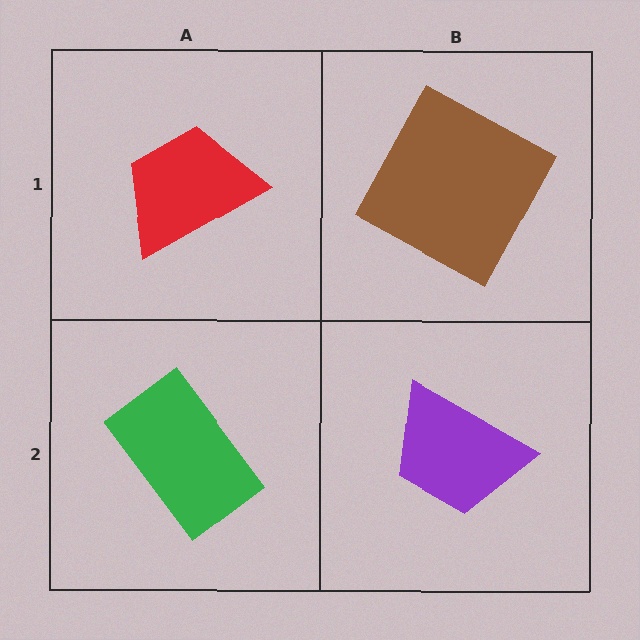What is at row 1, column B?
A brown square.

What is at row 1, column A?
A red trapezoid.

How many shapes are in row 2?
2 shapes.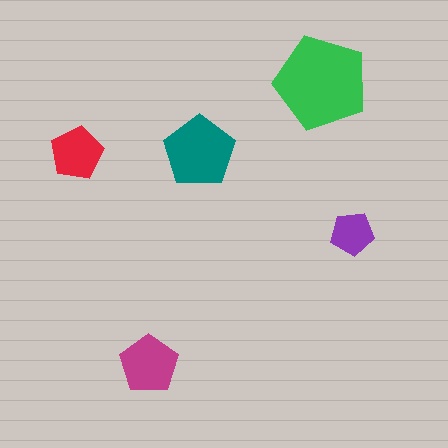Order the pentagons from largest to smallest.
the green one, the teal one, the magenta one, the red one, the purple one.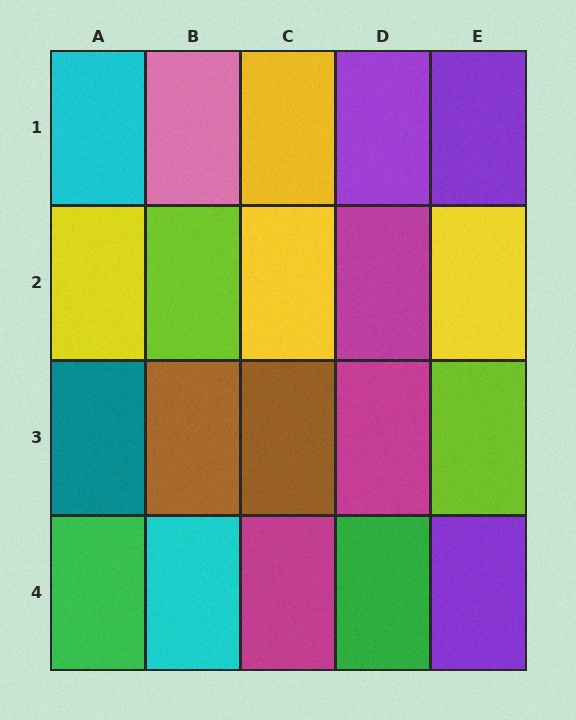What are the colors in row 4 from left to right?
Green, cyan, magenta, green, purple.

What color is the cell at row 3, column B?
Brown.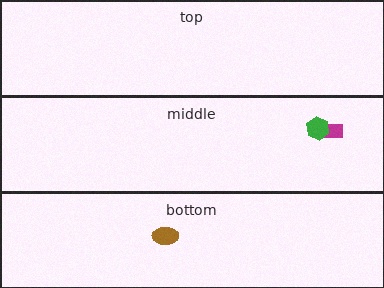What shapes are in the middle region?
The magenta rectangle, the green hexagon.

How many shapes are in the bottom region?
1.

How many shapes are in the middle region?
2.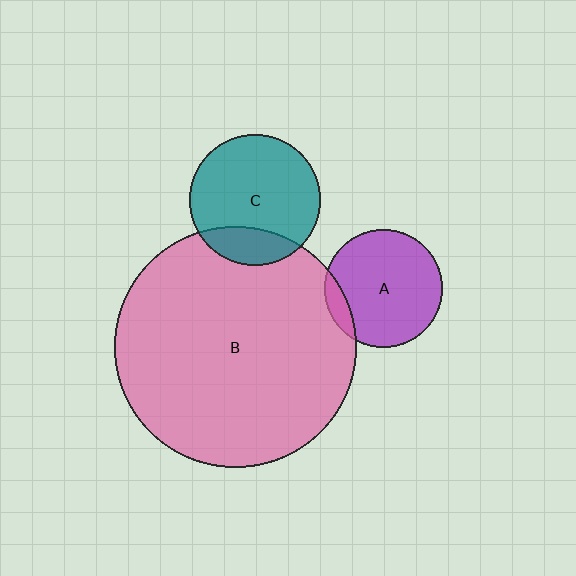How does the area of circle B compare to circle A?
Approximately 4.2 times.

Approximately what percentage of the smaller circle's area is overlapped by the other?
Approximately 10%.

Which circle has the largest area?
Circle B (pink).